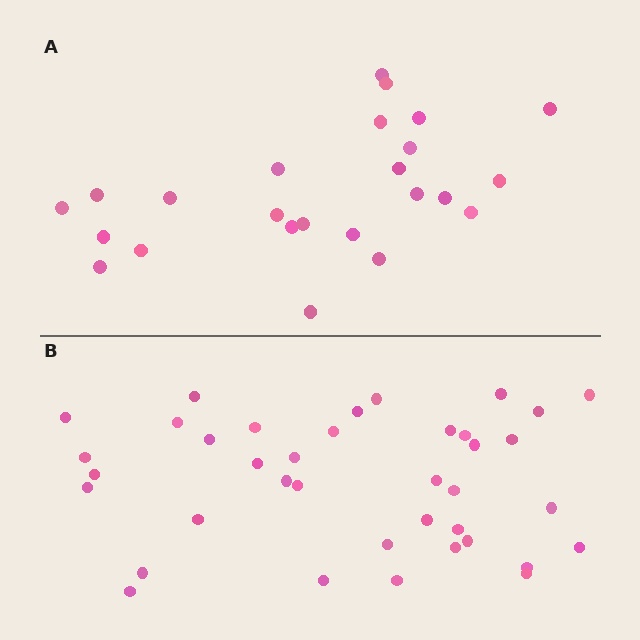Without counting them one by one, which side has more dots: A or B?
Region B (the bottom region) has more dots.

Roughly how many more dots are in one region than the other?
Region B has approximately 15 more dots than region A.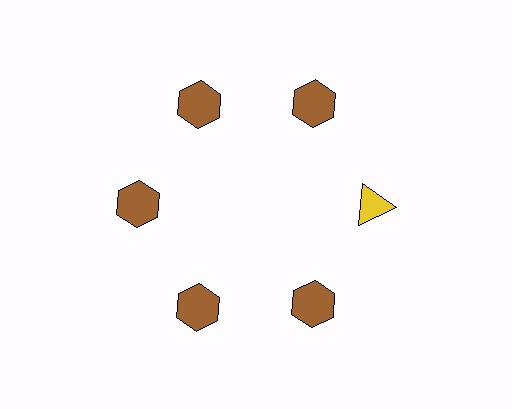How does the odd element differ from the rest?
It differs in both color (yellow instead of brown) and shape (triangle instead of hexagon).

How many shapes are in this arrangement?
There are 6 shapes arranged in a ring pattern.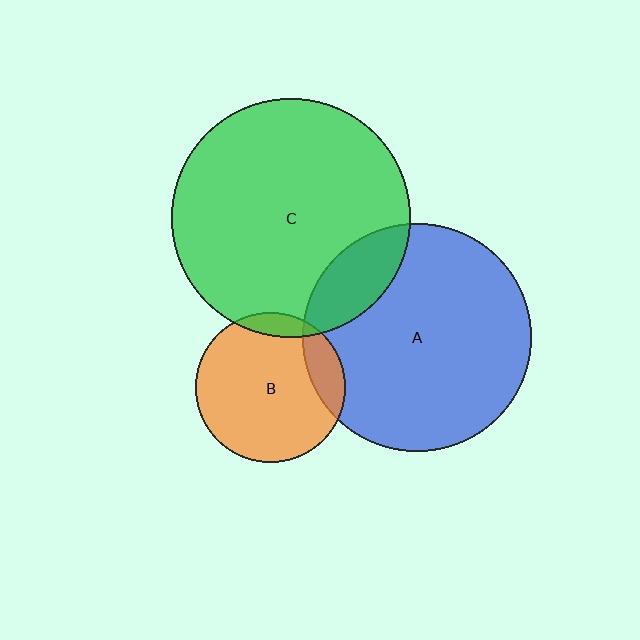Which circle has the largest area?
Circle C (green).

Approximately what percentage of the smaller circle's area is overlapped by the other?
Approximately 15%.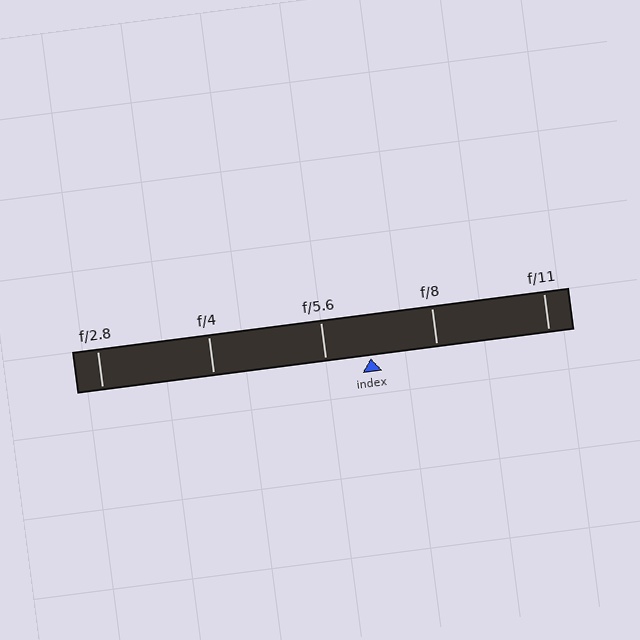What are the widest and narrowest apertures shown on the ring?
The widest aperture shown is f/2.8 and the narrowest is f/11.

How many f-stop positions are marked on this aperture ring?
There are 5 f-stop positions marked.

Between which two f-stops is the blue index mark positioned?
The index mark is between f/5.6 and f/8.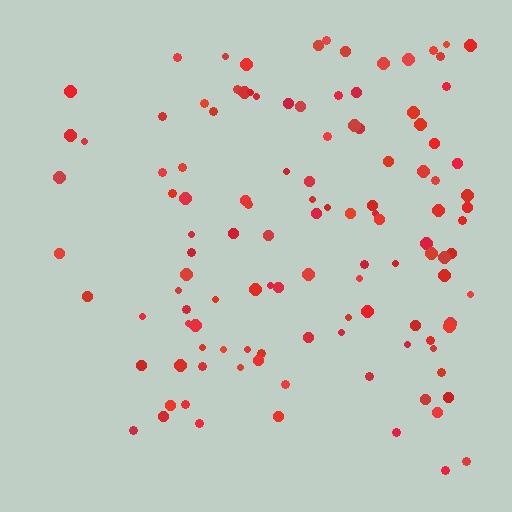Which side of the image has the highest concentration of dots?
The right.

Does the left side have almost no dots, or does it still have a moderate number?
Still a moderate number, just noticeably fewer than the right.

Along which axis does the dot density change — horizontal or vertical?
Horizontal.